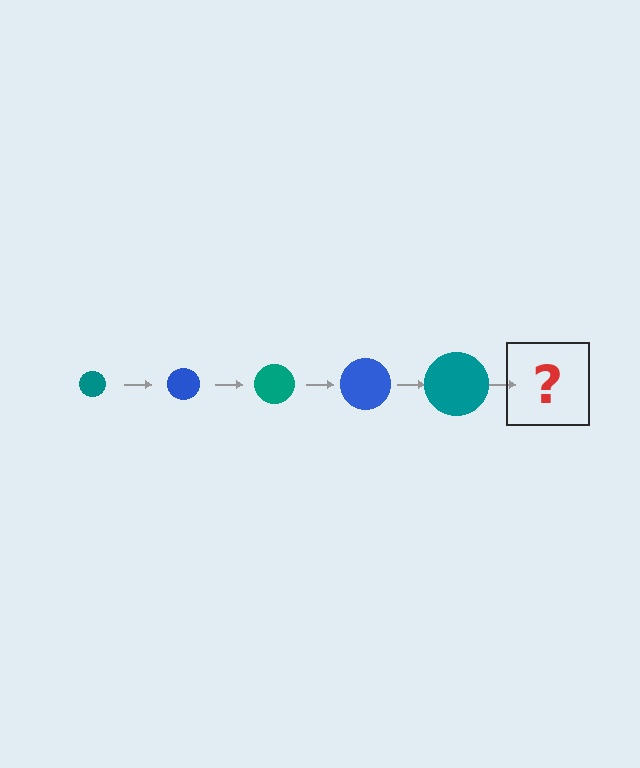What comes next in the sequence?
The next element should be a blue circle, larger than the previous one.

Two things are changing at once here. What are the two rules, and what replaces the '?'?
The two rules are that the circle grows larger each step and the color cycles through teal and blue. The '?' should be a blue circle, larger than the previous one.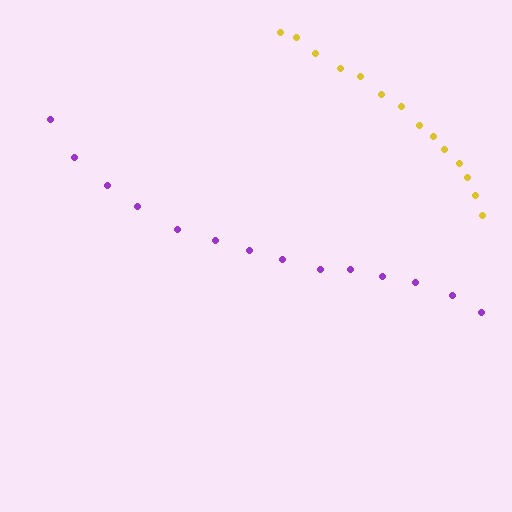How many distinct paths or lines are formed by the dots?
There are 2 distinct paths.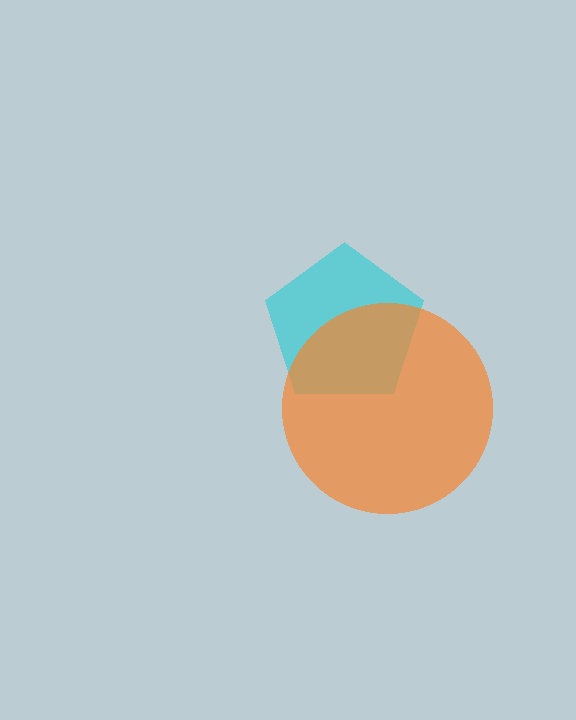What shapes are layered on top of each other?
The layered shapes are: a cyan pentagon, an orange circle.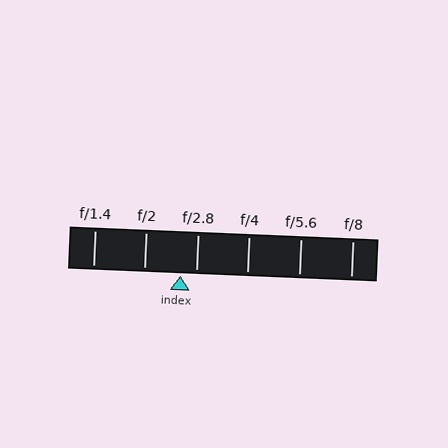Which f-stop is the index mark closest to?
The index mark is closest to f/2.8.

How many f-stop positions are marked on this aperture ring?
There are 6 f-stop positions marked.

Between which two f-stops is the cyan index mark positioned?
The index mark is between f/2 and f/2.8.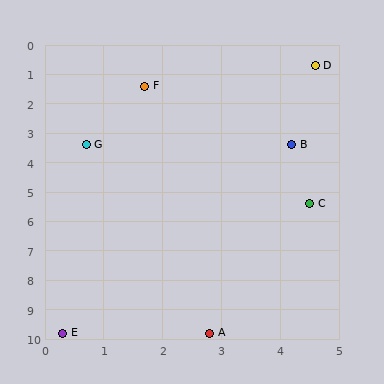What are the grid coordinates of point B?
Point B is at approximately (4.2, 3.4).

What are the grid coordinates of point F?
Point F is at approximately (1.7, 1.4).